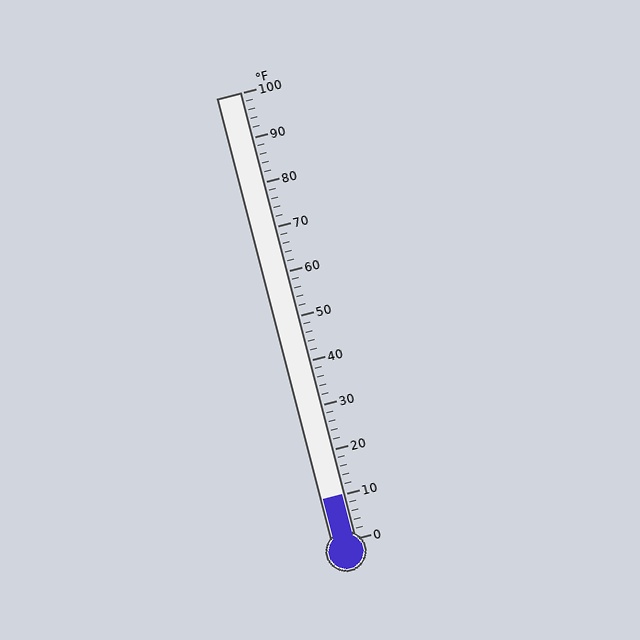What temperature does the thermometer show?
The thermometer shows approximately 10°F.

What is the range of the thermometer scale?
The thermometer scale ranges from 0°F to 100°F.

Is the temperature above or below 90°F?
The temperature is below 90°F.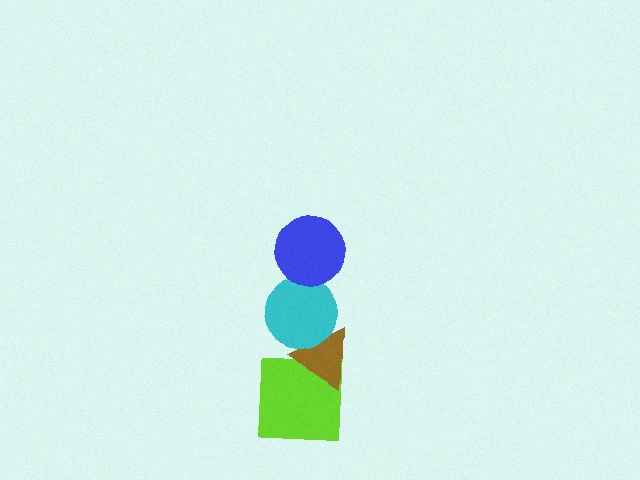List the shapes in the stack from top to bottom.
From top to bottom: the blue circle, the cyan circle, the brown triangle, the lime square.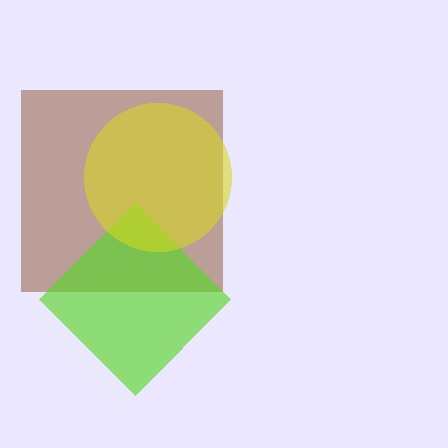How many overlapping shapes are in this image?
There are 3 overlapping shapes in the image.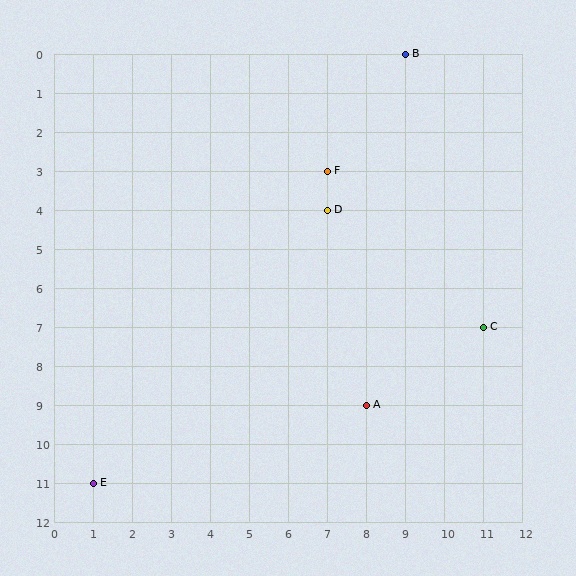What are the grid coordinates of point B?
Point B is at grid coordinates (9, 0).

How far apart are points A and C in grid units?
Points A and C are 3 columns and 2 rows apart (about 3.6 grid units diagonally).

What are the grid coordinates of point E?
Point E is at grid coordinates (1, 11).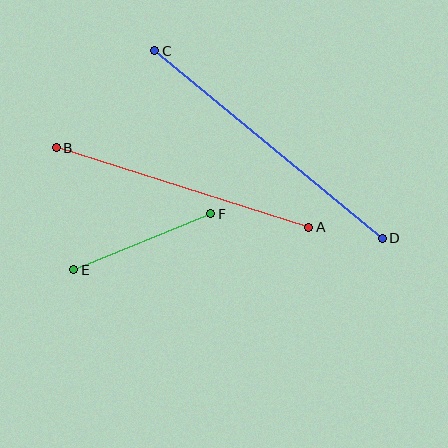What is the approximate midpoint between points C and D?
The midpoint is at approximately (269, 144) pixels.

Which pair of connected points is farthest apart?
Points C and D are farthest apart.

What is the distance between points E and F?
The distance is approximately 148 pixels.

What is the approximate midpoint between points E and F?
The midpoint is at approximately (142, 242) pixels.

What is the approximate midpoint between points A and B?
The midpoint is at approximately (183, 187) pixels.